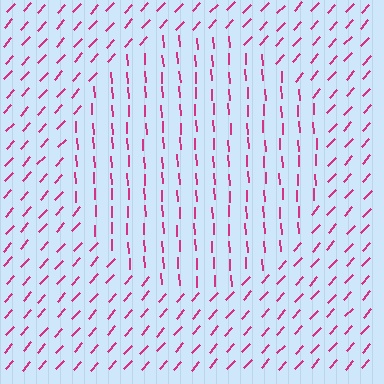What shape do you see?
I see a circle.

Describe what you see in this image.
The image is filled with small magenta line segments. A circle region in the image has lines oriented differently from the surrounding lines, creating a visible texture boundary.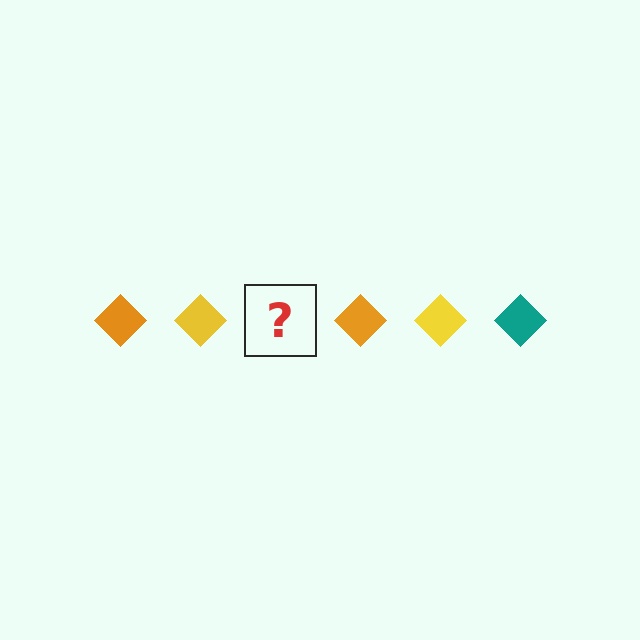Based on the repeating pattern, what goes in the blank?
The blank should be a teal diamond.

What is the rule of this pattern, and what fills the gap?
The rule is that the pattern cycles through orange, yellow, teal diamonds. The gap should be filled with a teal diamond.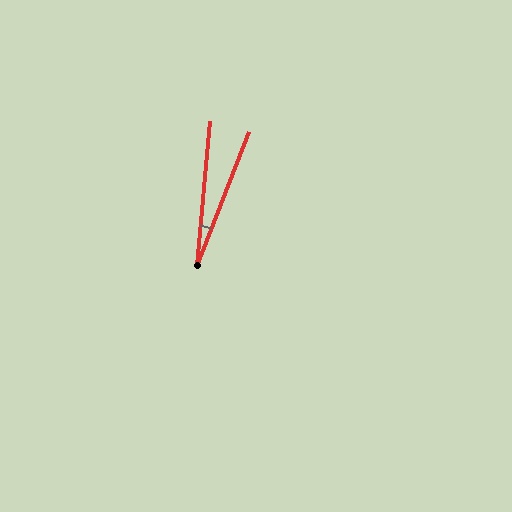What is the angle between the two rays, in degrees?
Approximately 16 degrees.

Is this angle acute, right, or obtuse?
It is acute.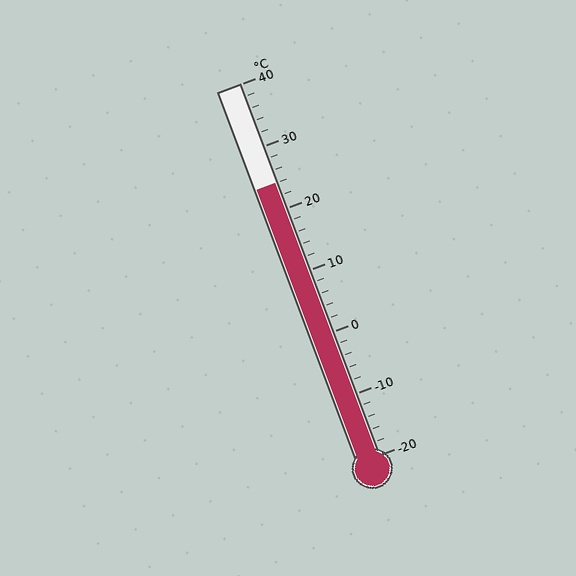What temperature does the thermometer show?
The thermometer shows approximately 24°C.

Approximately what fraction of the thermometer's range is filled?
The thermometer is filled to approximately 75% of its range.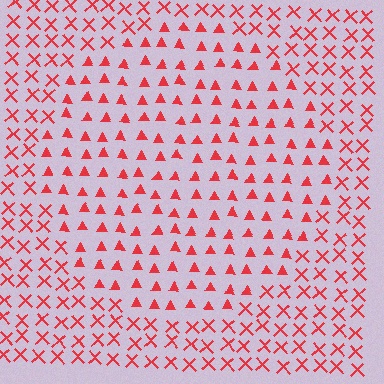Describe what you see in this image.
The image is filled with small red elements arranged in a uniform grid. A circle-shaped region contains triangles, while the surrounding area contains X marks. The boundary is defined purely by the change in element shape.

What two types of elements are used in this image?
The image uses triangles inside the circle region and X marks outside it.